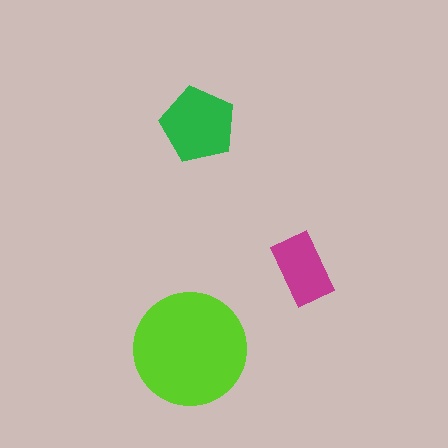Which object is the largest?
The lime circle.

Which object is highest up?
The green pentagon is topmost.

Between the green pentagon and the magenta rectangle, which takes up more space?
The green pentagon.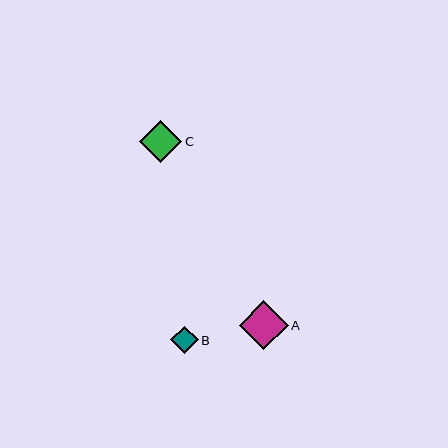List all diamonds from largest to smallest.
From largest to smallest: A, C, B.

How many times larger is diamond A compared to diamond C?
Diamond A is approximately 1.2 times the size of diamond C.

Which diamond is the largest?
Diamond A is the largest with a size of approximately 49 pixels.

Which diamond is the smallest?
Diamond B is the smallest with a size of approximately 27 pixels.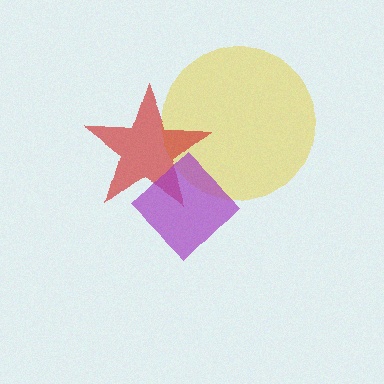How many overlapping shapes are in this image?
There are 3 overlapping shapes in the image.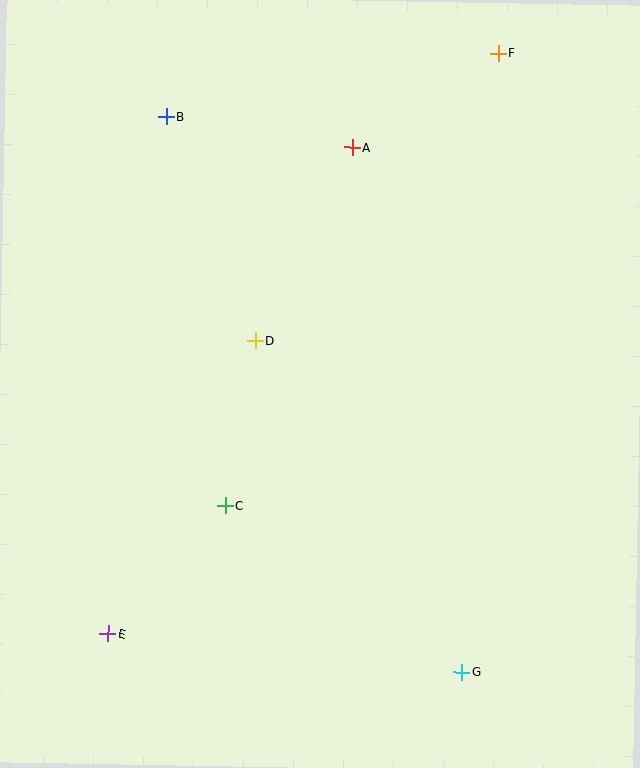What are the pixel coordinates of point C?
Point C is at (225, 506).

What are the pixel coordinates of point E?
Point E is at (108, 634).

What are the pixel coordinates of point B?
Point B is at (166, 117).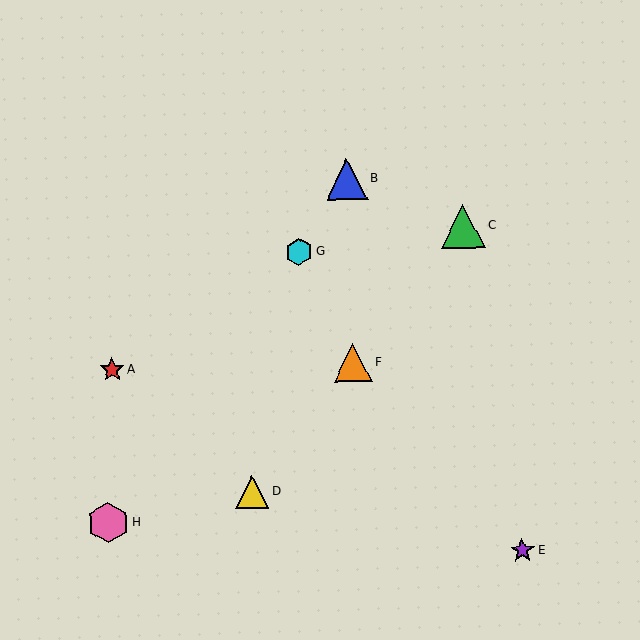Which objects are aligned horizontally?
Objects A, F are aligned horizontally.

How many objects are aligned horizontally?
2 objects (A, F) are aligned horizontally.